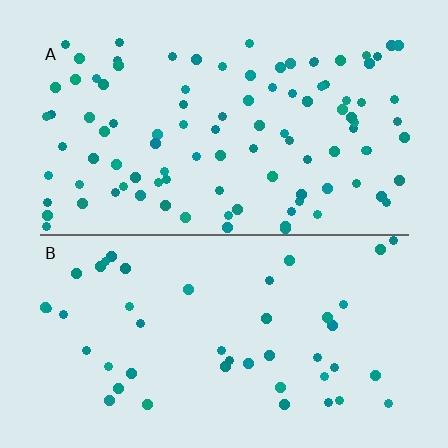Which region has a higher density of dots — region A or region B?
A (the top).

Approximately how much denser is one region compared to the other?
Approximately 2.2× — region A over region B.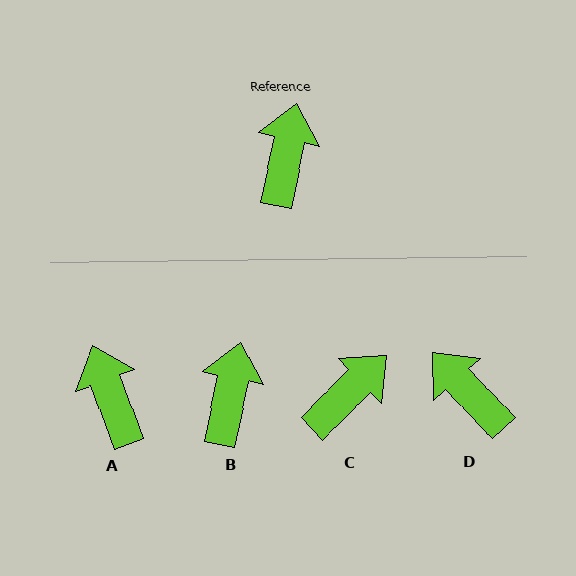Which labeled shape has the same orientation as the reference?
B.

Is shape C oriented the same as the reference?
No, it is off by about 34 degrees.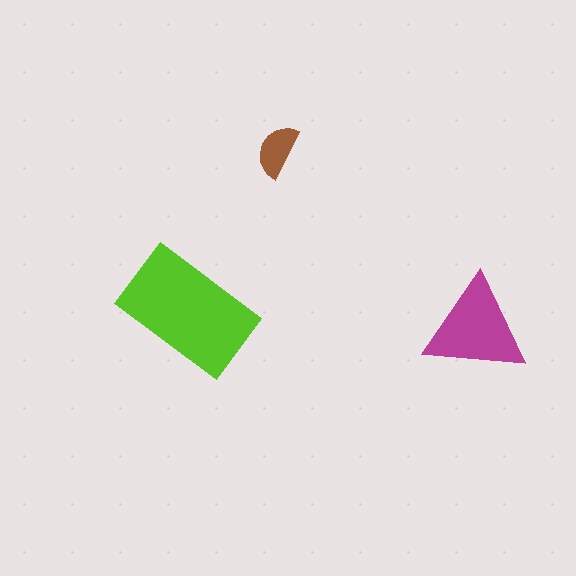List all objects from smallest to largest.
The brown semicircle, the magenta triangle, the lime rectangle.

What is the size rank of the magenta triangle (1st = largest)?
2nd.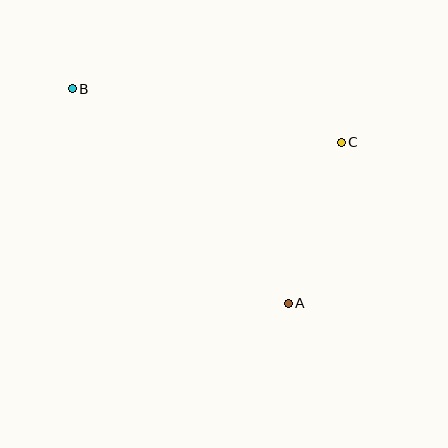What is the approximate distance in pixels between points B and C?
The distance between B and C is approximately 274 pixels.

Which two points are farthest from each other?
Points A and B are farthest from each other.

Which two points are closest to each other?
Points A and C are closest to each other.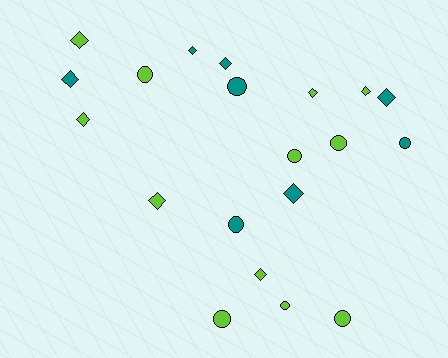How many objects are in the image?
There are 20 objects.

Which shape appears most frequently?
Diamond, with 11 objects.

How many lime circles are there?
There are 6 lime circles.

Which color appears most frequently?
Lime, with 12 objects.